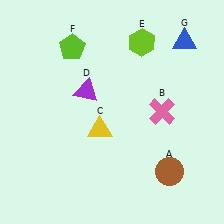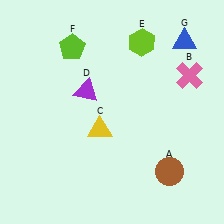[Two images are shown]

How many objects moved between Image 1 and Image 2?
1 object moved between the two images.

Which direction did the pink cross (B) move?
The pink cross (B) moved up.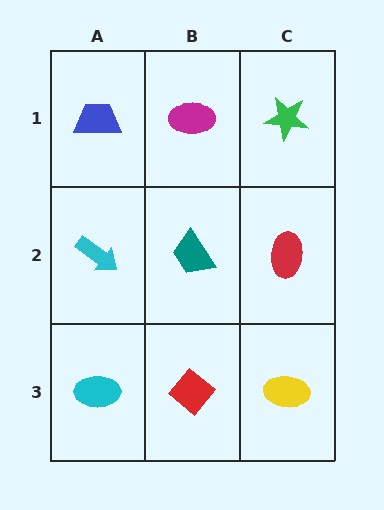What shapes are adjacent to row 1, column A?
A cyan arrow (row 2, column A), a magenta ellipse (row 1, column B).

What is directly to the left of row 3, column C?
A red diamond.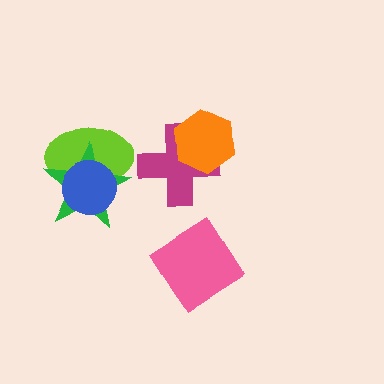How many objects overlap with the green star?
2 objects overlap with the green star.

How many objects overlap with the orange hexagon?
1 object overlaps with the orange hexagon.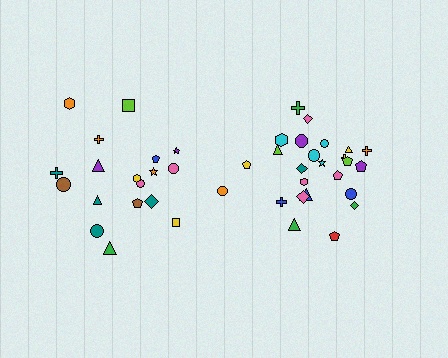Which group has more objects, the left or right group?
The right group.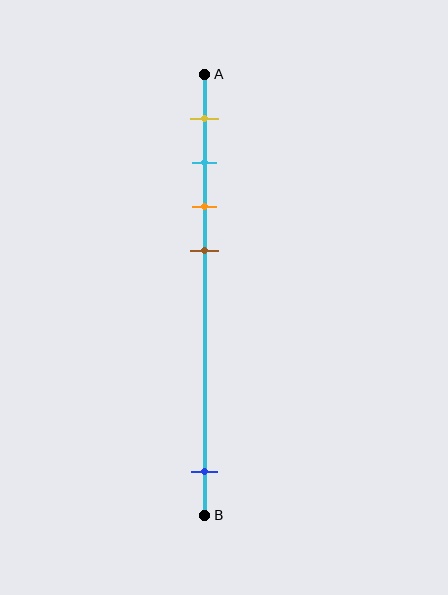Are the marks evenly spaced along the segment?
No, the marks are not evenly spaced.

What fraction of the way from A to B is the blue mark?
The blue mark is approximately 90% (0.9) of the way from A to B.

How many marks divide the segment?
There are 5 marks dividing the segment.